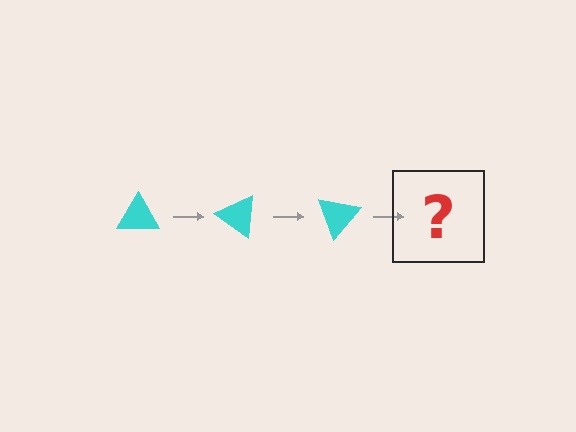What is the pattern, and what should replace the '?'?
The pattern is that the triangle rotates 35 degrees each step. The '?' should be a cyan triangle rotated 105 degrees.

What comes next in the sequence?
The next element should be a cyan triangle rotated 105 degrees.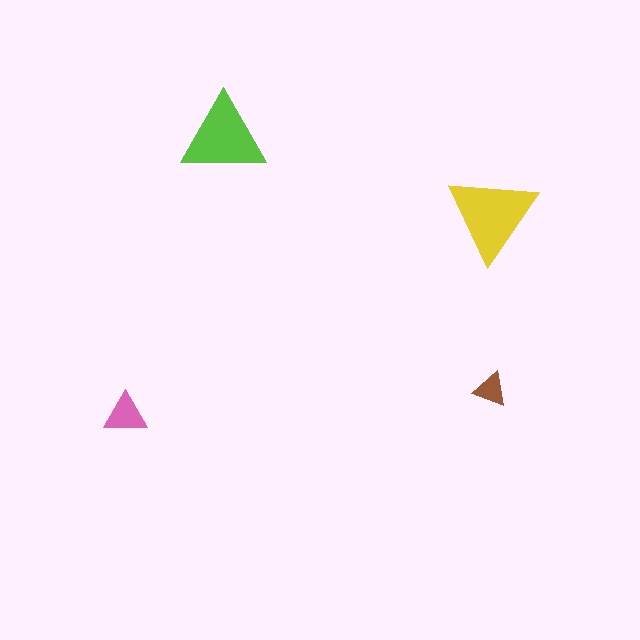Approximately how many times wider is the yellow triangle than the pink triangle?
About 2 times wider.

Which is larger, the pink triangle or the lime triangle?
The lime one.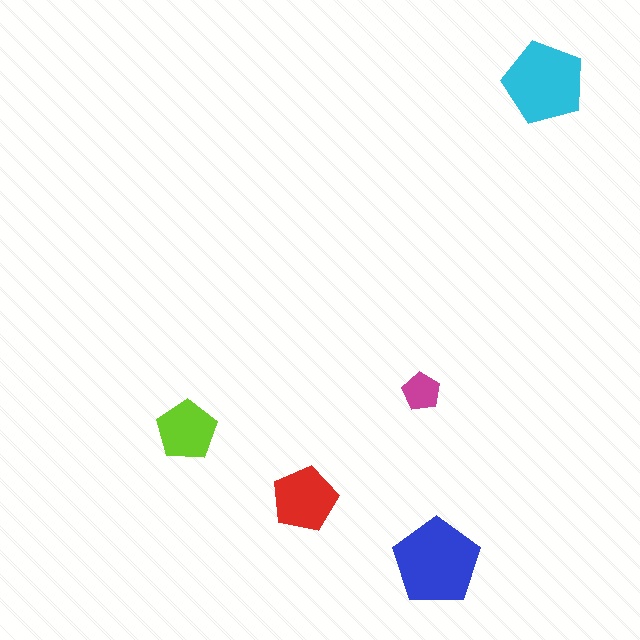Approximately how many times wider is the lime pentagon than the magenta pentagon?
About 1.5 times wider.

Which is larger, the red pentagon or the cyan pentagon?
The cyan one.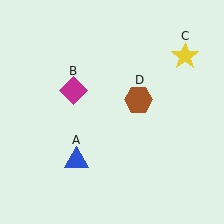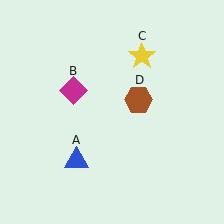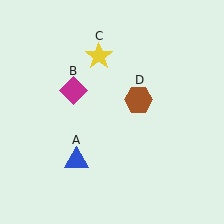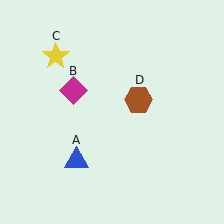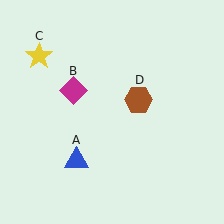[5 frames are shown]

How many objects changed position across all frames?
1 object changed position: yellow star (object C).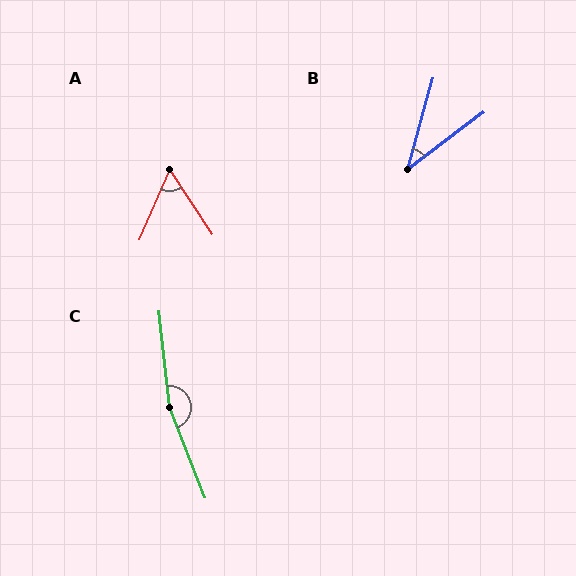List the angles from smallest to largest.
B (38°), A (57°), C (165°).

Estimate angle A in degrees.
Approximately 57 degrees.